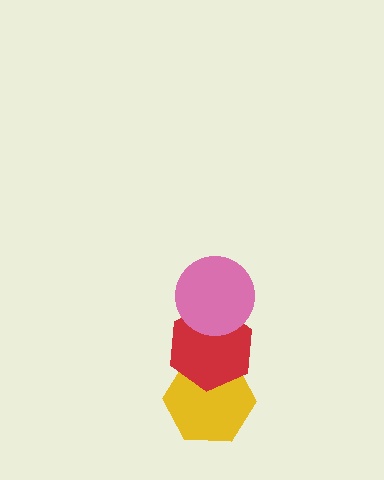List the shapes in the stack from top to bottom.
From top to bottom: the pink circle, the red hexagon, the yellow hexagon.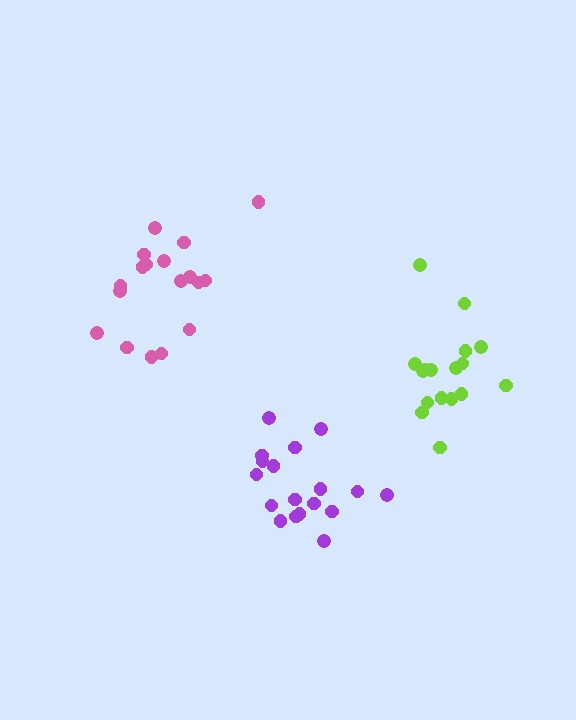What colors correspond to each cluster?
The clusters are colored: lime, pink, purple.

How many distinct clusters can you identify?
There are 3 distinct clusters.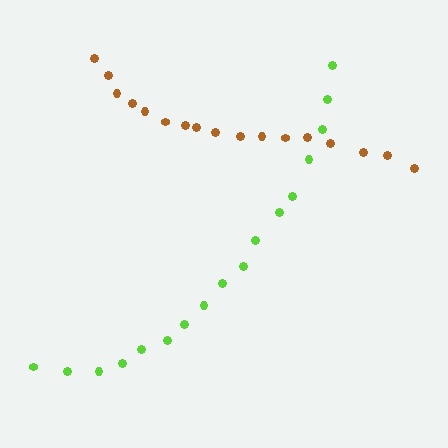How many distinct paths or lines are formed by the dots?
There are 2 distinct paths.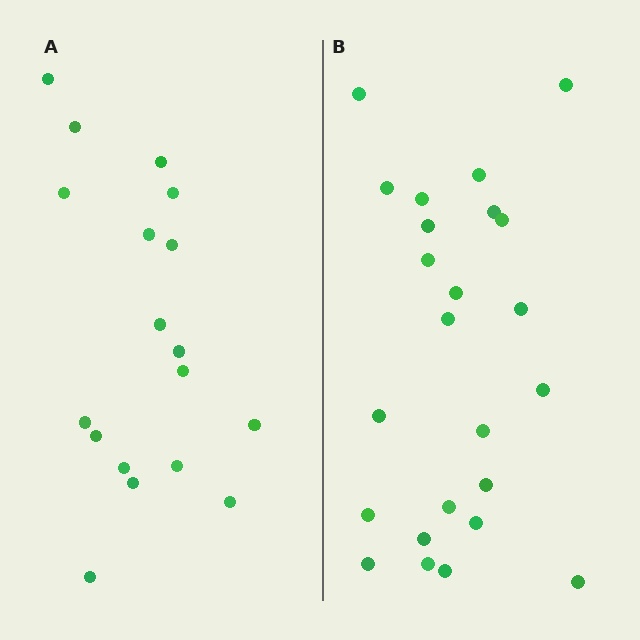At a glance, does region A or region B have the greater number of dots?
Region B (the right region) has more dots.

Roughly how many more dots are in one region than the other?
Region B has about 6 more dots than region A.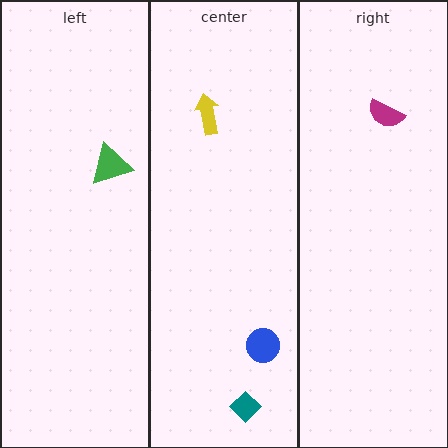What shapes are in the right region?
The magenta semicircle.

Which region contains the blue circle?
The center region.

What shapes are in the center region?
The blue circle, the yellow arrow, the teal diamond.